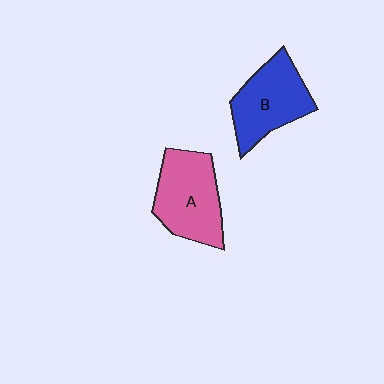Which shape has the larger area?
Shape A (pink).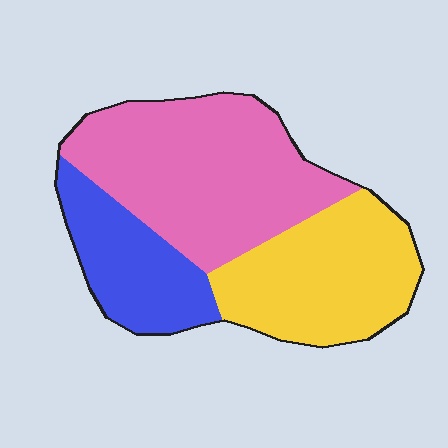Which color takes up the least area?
Blue, at roughly 20%.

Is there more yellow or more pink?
Pink.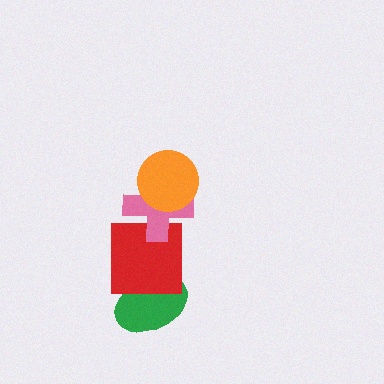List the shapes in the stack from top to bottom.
From top to bottom: the orange circle, the pink cross, the red square, the green ellipse.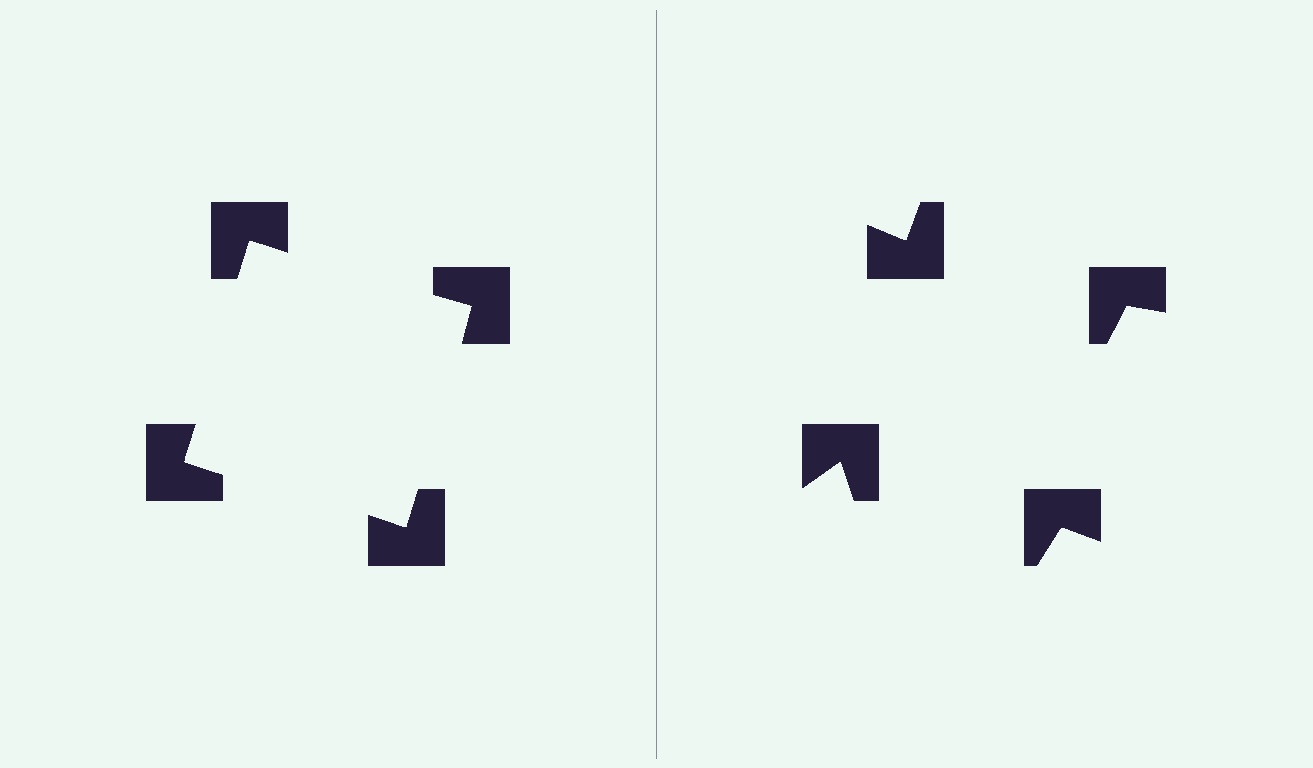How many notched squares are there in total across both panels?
8 — 4 on each side.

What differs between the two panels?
The notched squares are positioned identically on both sides; only the wedge orientations differ. On the left they align to a square; on the right they are misaligned.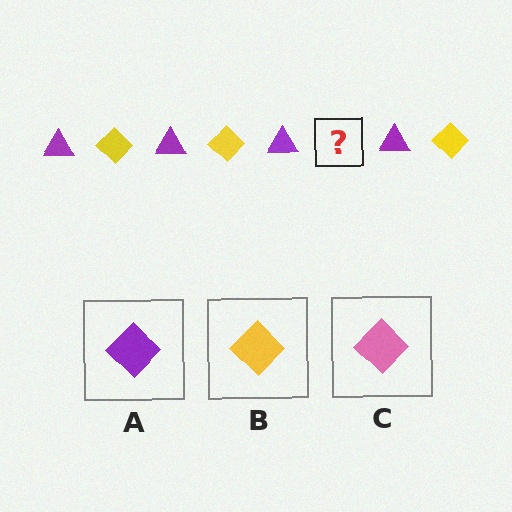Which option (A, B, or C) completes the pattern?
B.